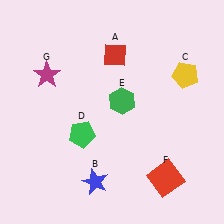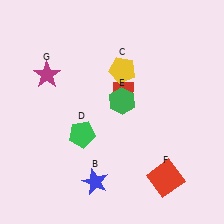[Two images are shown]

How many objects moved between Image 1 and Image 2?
2 objects moved between the two images.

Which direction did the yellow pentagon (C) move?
The yellow pentagon (C) moved left.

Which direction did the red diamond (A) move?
The red diamond (A) moved down.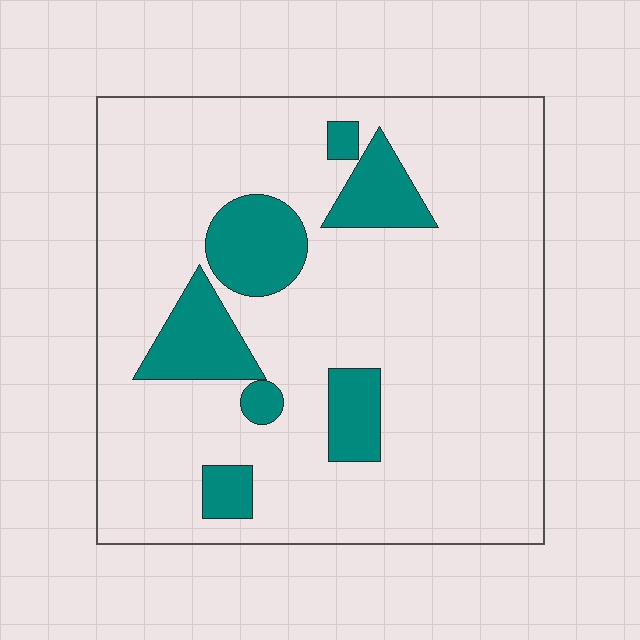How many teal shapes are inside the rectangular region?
7.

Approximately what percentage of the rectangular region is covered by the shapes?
Approximately 15%.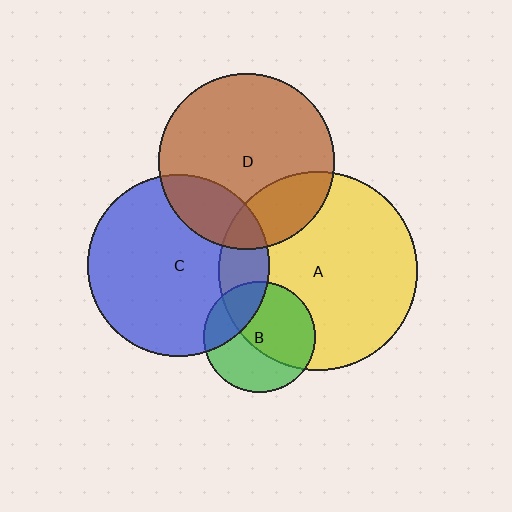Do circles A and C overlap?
Yes.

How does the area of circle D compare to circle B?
Approximately 2.5 times.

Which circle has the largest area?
Circle A (yellow).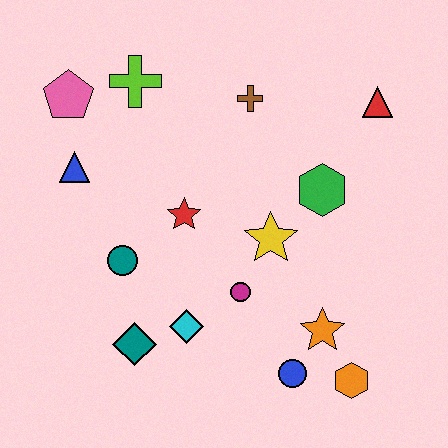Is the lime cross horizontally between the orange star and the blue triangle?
Yes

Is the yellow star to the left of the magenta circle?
No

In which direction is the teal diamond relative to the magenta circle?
The teal diamond is to the left of the magenta circle.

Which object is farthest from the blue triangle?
The orange hexagon is farthest from the blue triangle.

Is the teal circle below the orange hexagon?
No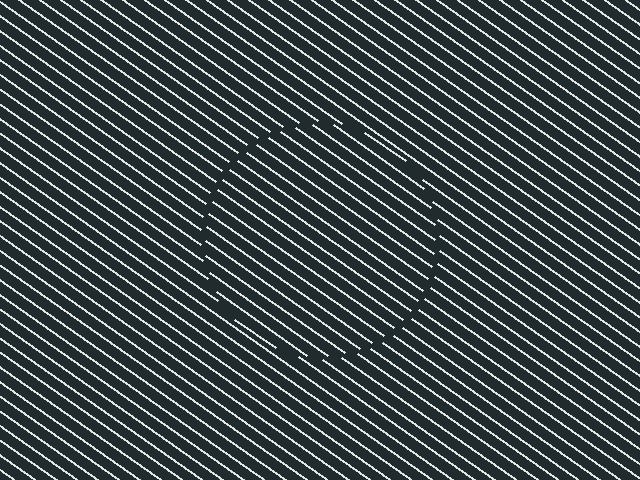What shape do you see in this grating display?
An illusory circle. The interior of the shape contains the same grating, shifted by half a period — the contour is defined by the phase discontinuity where line-ends from the inner and outer gratings abut.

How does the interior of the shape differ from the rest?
The interior of the shape contains the same grating, shifted by half a period — the contour is defined by the phase discontinuity where line-ends from the inner and outer gratings abut.